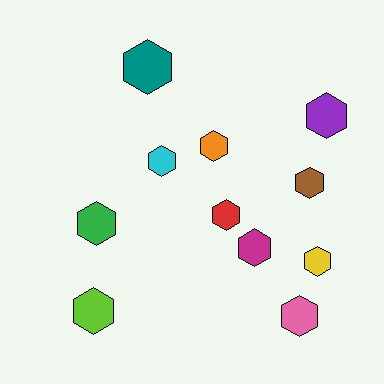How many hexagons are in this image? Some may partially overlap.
There are 11 hexagons.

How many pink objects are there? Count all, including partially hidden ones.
There is 1 pink object.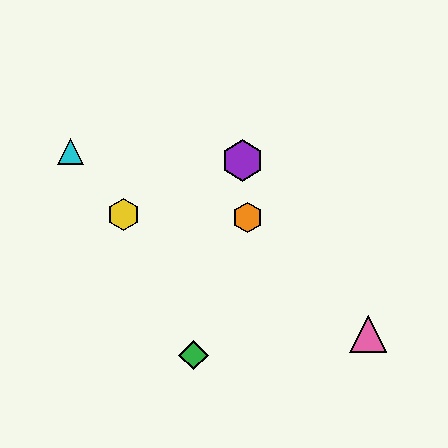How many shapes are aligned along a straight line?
4 shapes (the red triangle, the blue triangle, the orange hexagon, the pink triangle) are aligned along a straight line.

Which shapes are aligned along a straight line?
The red triangle, the blue triangle, the orange hexagon, the pink triangle are aligned along a straight line.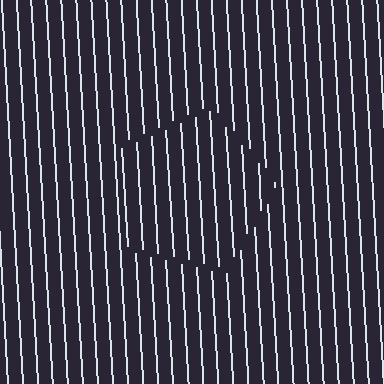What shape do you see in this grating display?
An illusory pentagon. The interior of the shape contains the same grating, shifted by half a period — the contour is defined by the phase discontinuity where line-ends from the inner and outer gratings abut.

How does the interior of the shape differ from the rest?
The interior of the shape contains the same grating, shifted by half a period — the contour is defined by the phase discontinuity where line-ends from the inner and outer gratings abut.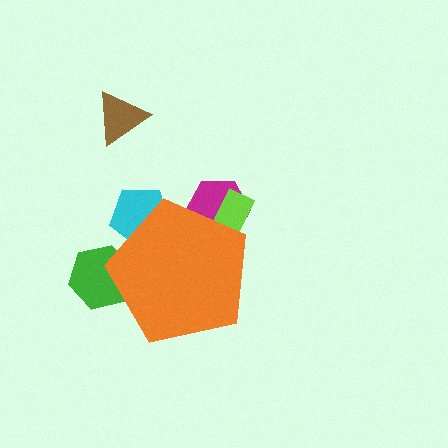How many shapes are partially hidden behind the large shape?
4 shapes are partially hidden.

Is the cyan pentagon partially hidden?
Yes, the cyan pentagon is partially hidden behind the orange pentagon.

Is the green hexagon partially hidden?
Yes, the green hexagon is partially hidden behind the orange pentagon.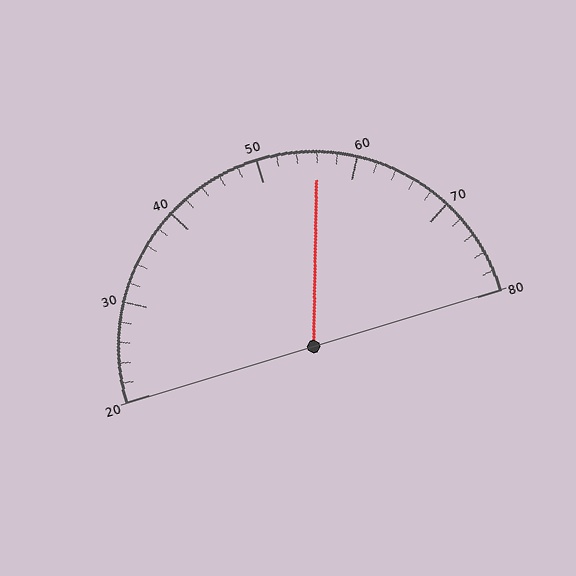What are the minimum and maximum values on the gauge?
The gauge ranges from 20 to 80.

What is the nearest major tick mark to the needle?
The nearest major tick mark is 60.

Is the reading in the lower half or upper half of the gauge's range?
The reading is in the upper half of the range (20 to 80).